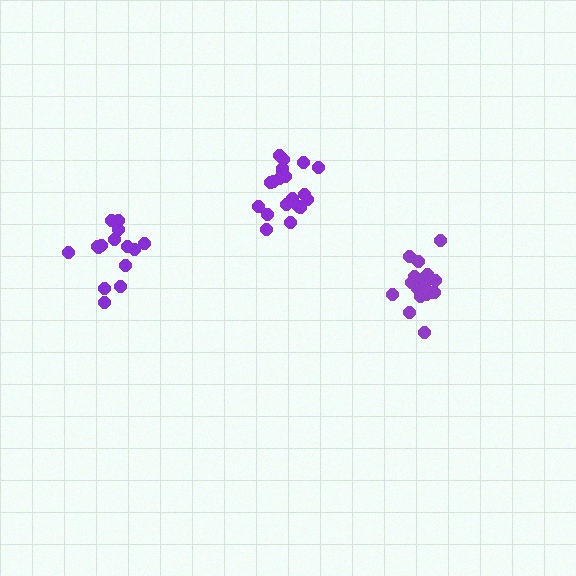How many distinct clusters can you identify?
There are 3 distinct clusters.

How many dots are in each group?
Group 1: 17 dots, Group 2: 15 dots, Group 3: 20 dots (52 total).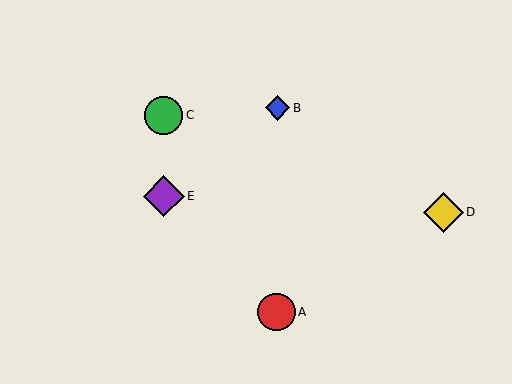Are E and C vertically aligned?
Yes, both are at x≈164.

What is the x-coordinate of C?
Object C is at x≈164.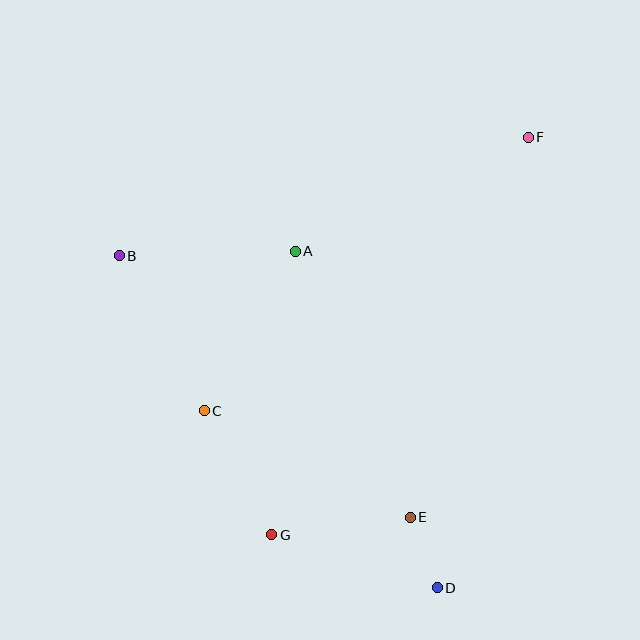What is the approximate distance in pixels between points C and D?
The distance between C and D is approximately 293 pixels.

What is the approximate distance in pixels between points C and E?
The distance between C and E is approximately 232 pixels.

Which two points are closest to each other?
Points D and E are closest to each other.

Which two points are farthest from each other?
Points F and G are farthest from each other.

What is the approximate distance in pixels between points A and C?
The distance between A and C is approximately 183 pixels.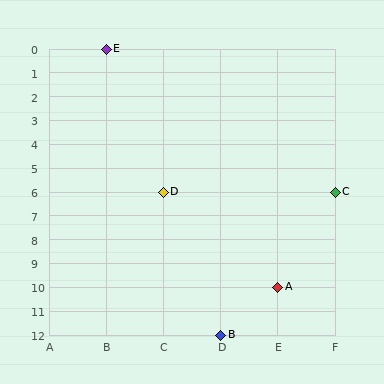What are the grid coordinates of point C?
Point C is at grid coordinates (F, 6).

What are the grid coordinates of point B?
Point B is at grid coordinates (D, 12).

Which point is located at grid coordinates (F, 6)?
Point C is at (F, 6).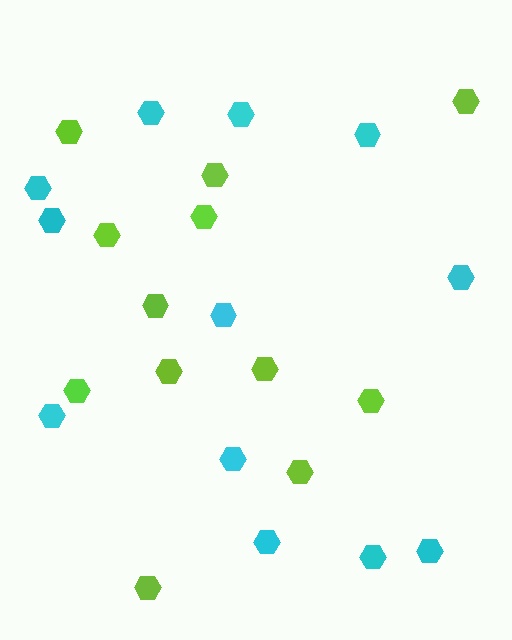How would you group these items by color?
There are 2 groups: one group of cyan hexagons (12) and one group of lime hexagons (12).